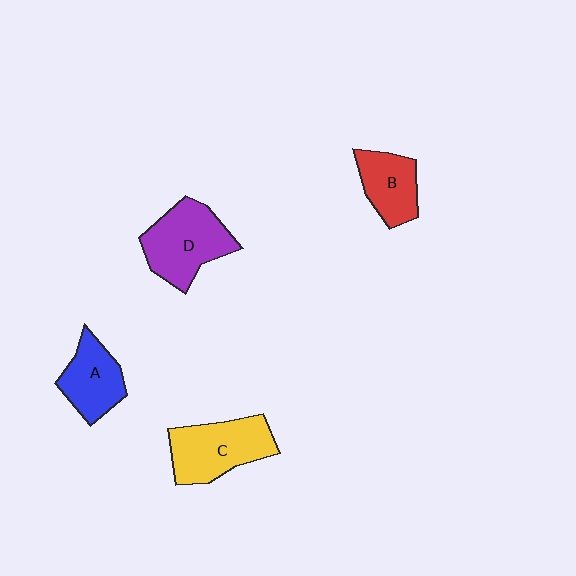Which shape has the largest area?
Shape D (purple).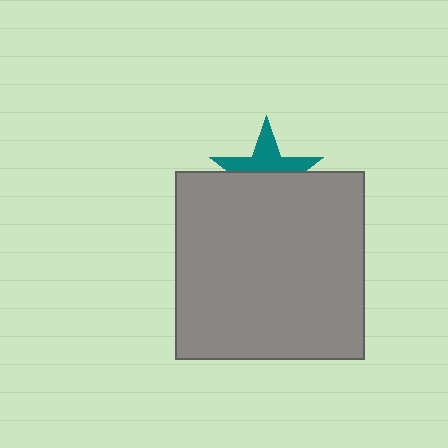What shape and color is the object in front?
The object in front is a gray square.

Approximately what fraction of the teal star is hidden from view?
Roughly 54% of the teal star is hidden behind the gray square.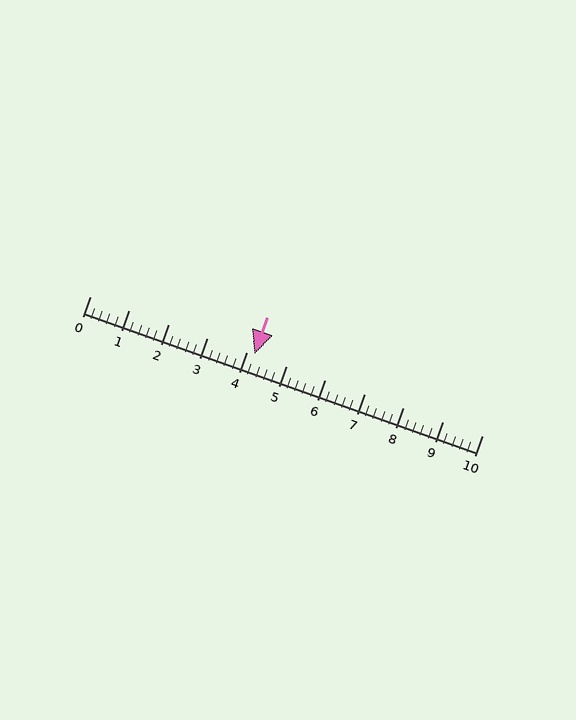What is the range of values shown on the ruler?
The ruler shows values from 0 to 10.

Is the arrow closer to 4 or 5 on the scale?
The arrow is closer to 4.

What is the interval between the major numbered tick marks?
The major tick marks are spaced 1 units apart.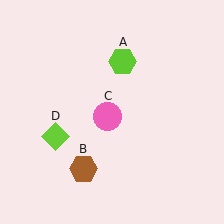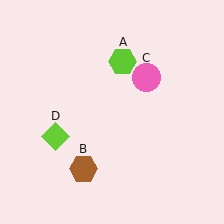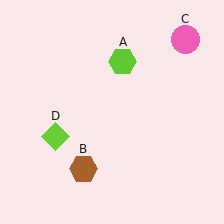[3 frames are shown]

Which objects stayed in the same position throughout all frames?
Lime hexagon (object A) and brown hexagon (object B) and lime diamond (object D) remained stationary.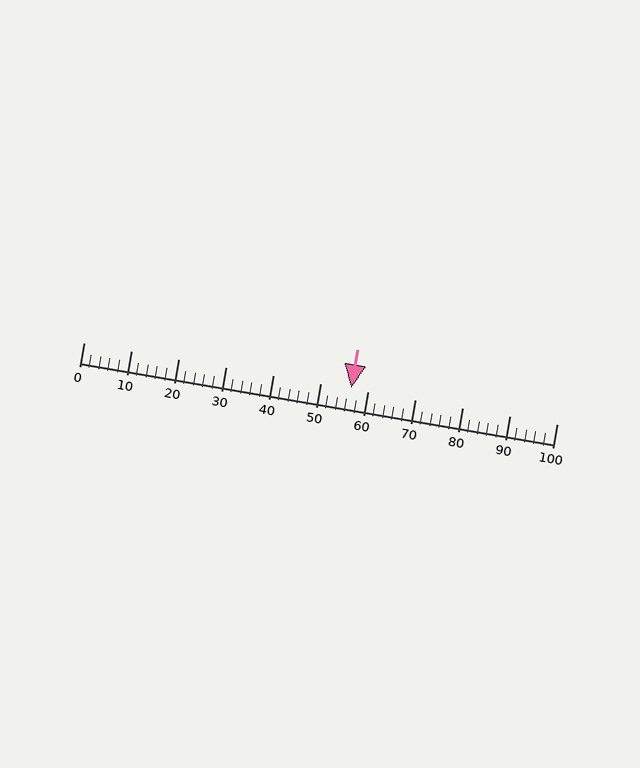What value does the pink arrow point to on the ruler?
The pink arrow points to approximately 57.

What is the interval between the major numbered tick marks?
The major tick marks are spaced 10 units apart.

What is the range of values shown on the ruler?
The ruler shows values from 0 to 100.